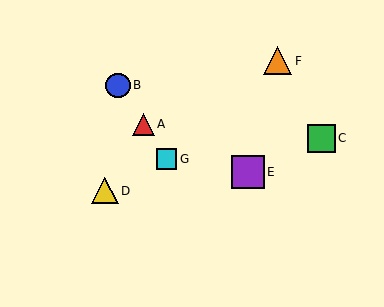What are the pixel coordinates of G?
Object G is at (166, 159).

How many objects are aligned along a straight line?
3 objects (A, B, G) are aligned along a straight line.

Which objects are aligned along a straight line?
Objects A, B, G are aligned along a straight line.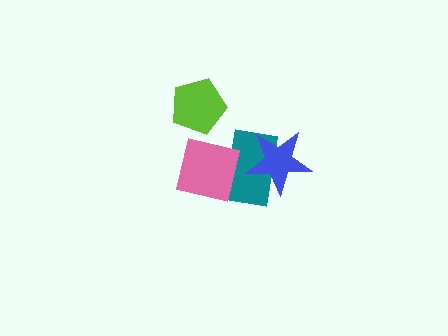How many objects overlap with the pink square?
1 object overlaps with the pink square.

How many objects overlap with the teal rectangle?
2 objects overlap with the teal rectangle.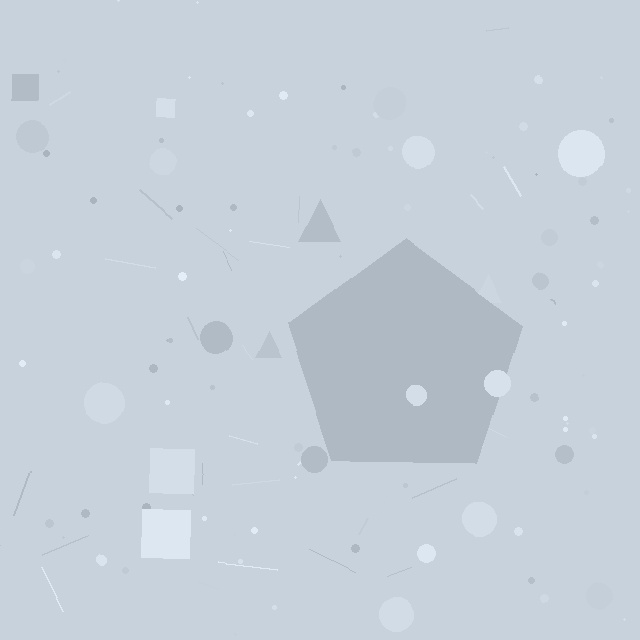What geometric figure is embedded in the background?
A pentagon is embedded in the background.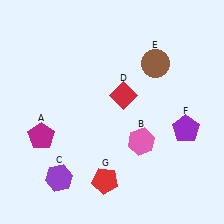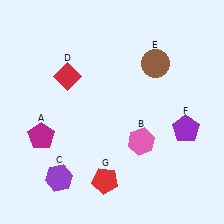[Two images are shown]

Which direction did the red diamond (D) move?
The red diamond (D) moved left.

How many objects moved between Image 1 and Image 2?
1 object moved between the two images.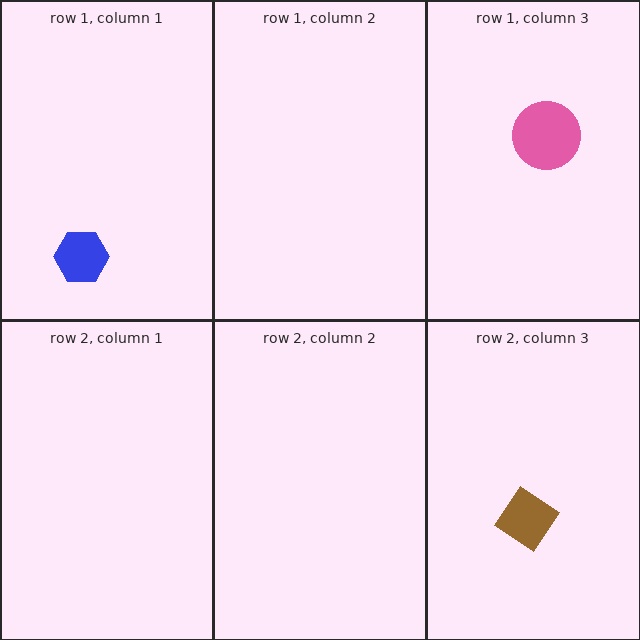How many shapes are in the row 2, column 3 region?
1.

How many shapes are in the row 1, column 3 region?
1.